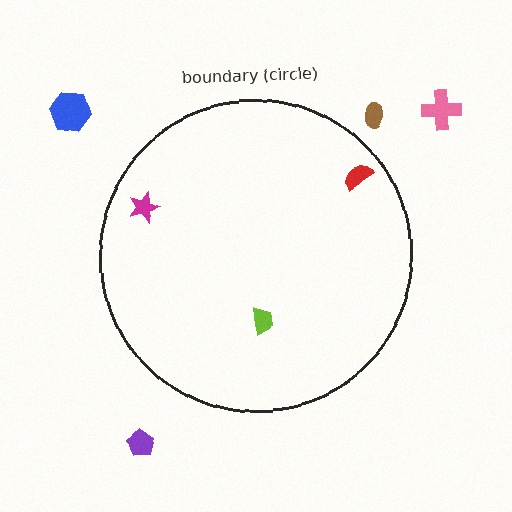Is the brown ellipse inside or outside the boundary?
Outside.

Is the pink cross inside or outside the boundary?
Outside.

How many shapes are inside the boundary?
3 inside, 4 outside.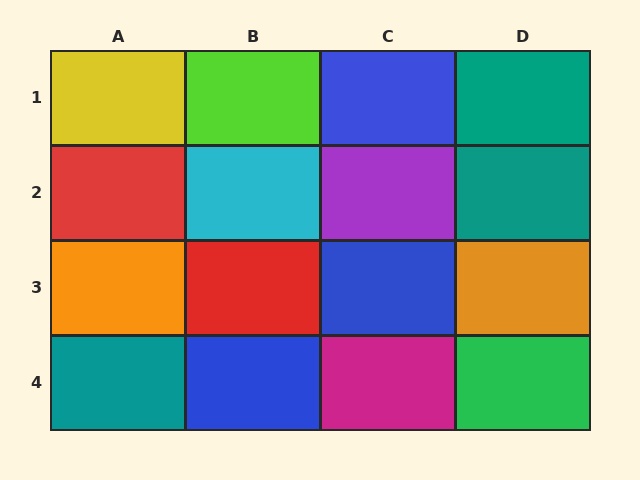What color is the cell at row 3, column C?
Blue.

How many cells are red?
2 cells are red.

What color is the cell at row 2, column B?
Cyan.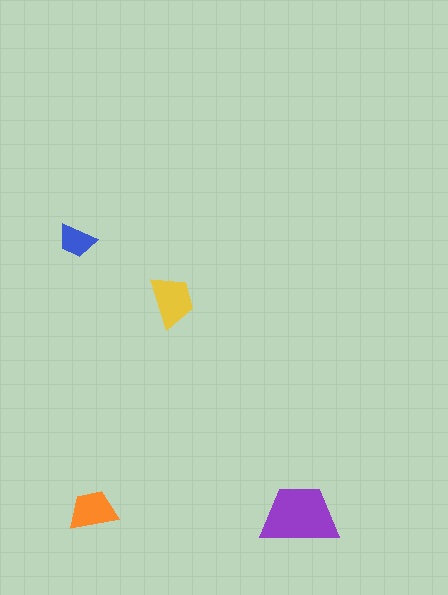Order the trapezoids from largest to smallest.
the purple one, the yellow one, the orange one, the blue one.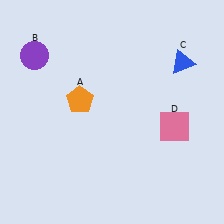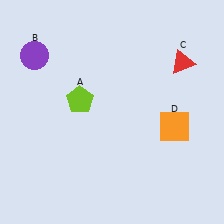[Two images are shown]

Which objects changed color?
A changed from orange to lime. C changed from blue to red. D changed from pink to orange.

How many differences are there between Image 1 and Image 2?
There are 3 differences between the two images.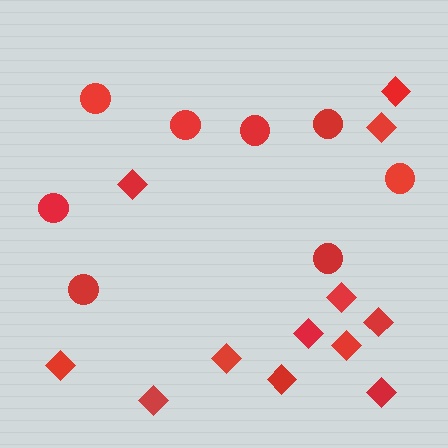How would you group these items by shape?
There are 2 groups: one group of circles (8) and one group of diamonds (12).